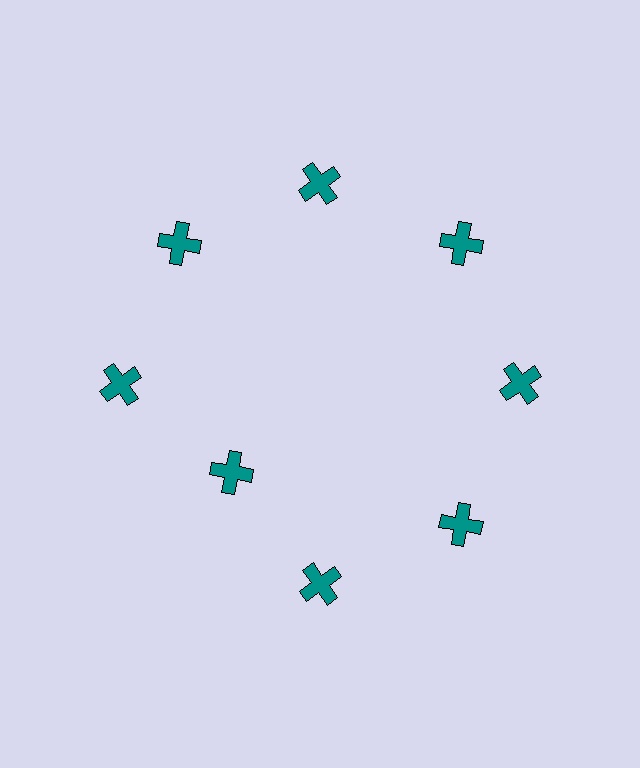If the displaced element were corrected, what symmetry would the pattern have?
It would have 8-fold rotational symmetry — the pattern would map onto itself every 45 degrees.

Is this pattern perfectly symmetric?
No. The 8 teal crosses are arranged in a ring, but one element near the 8 o'clock position is pulled inward toward the center, breaking the 8-fold rotational symmetry.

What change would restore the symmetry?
The symmetry would be restored by moving it outward, back onto the ring so that all 8 crosses sit at equal angles and equal distance from the center.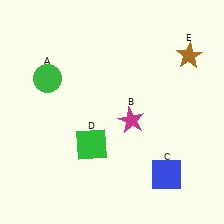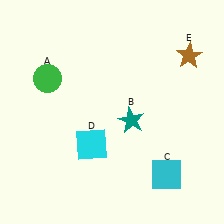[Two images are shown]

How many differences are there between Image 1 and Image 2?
There are 3 differences between the two images.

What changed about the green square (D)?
In Image 1, D is green. In Image 2, it changed to cyan.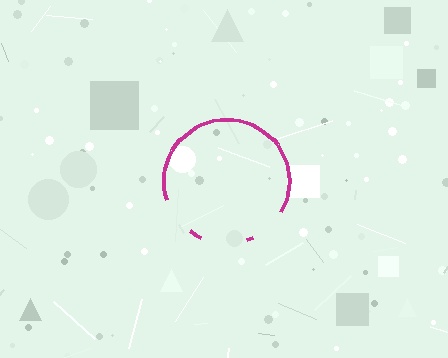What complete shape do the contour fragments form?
The contour fragments form a circle.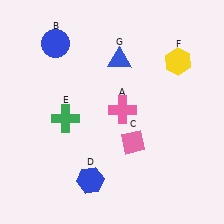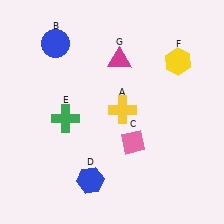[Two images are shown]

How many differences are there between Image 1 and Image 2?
There are 2 differences between the two images.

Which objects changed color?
A changed from pink to yellow. G changed from blue to magenta.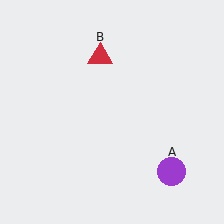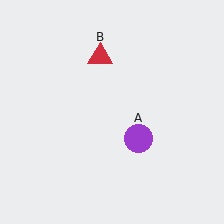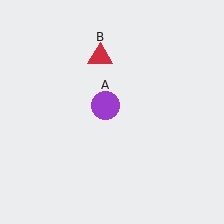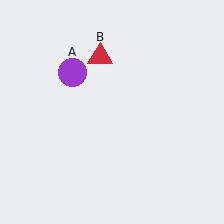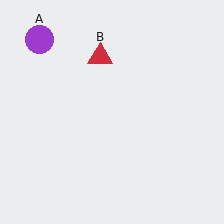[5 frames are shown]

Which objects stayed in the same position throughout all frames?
Red triangle (object B) remained stationary.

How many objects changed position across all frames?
1 object changed position: purple circle (object A).